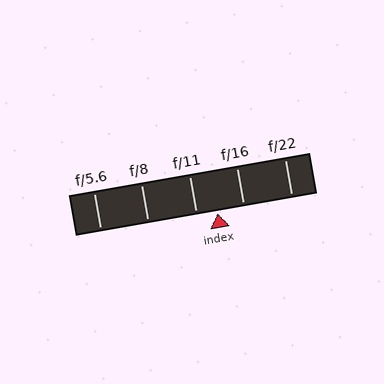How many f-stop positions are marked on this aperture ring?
There are 5 f-stop positions marked.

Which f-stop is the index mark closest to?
The index mark is closest to f/11.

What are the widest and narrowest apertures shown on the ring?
The widest aperture shown is f/5.6 and the narrowest is f/22.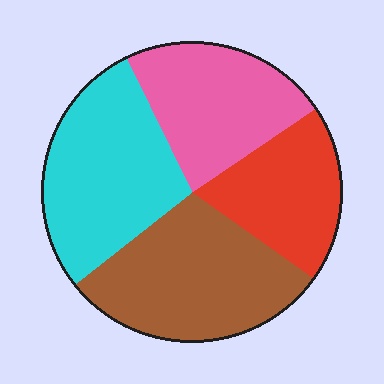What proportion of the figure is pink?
Pink covers around 25% of the figure.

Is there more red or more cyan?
Cyan.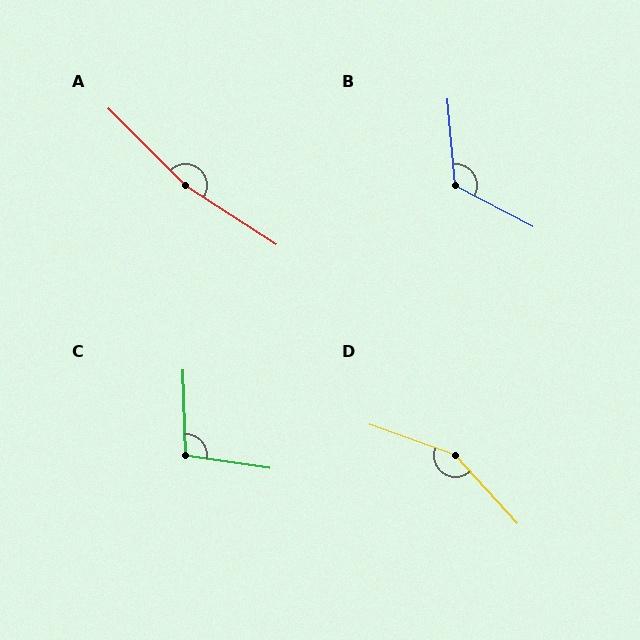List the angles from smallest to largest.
C (100°), B (123°), D (152°), A (168°).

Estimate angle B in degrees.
Approximately 123 degrees.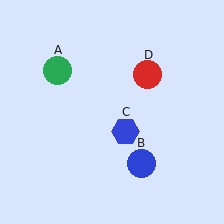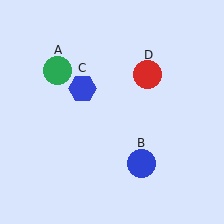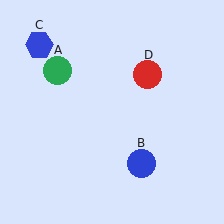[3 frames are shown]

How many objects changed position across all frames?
1 object changed position: blue hexagon (object C).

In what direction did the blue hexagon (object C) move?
The blue hexagon (object C) moved up and to the left.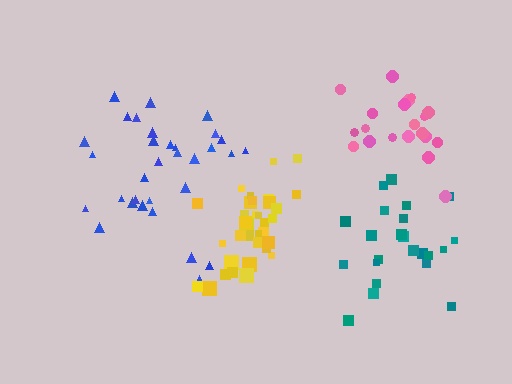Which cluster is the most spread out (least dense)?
Teal.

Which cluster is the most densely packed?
Yellow.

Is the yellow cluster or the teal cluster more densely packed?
Yellow.